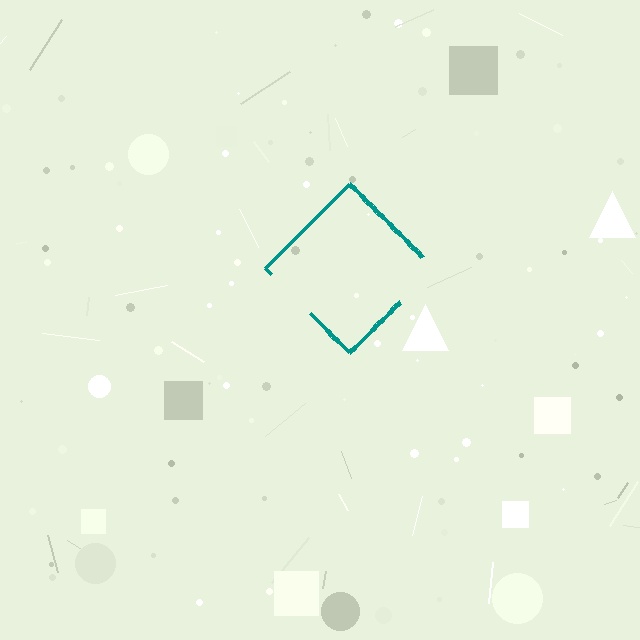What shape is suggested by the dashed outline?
The dashed outline suggests a diamond.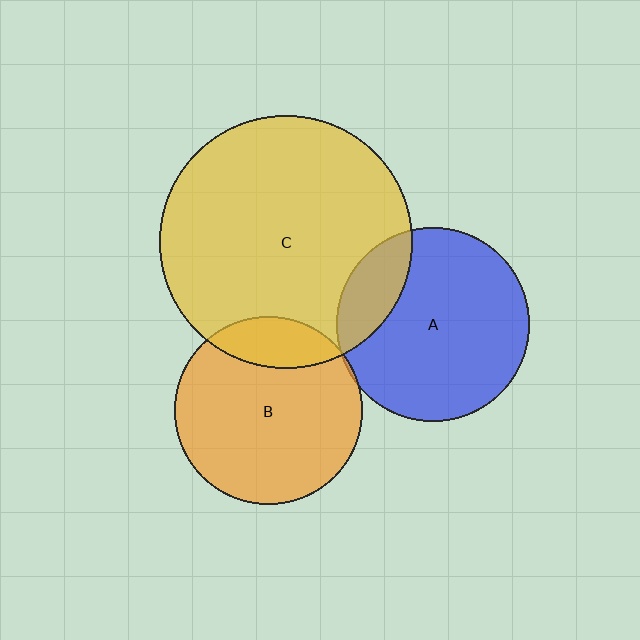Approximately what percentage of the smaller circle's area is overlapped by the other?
Approximately 5%.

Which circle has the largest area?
Circle C (yellow).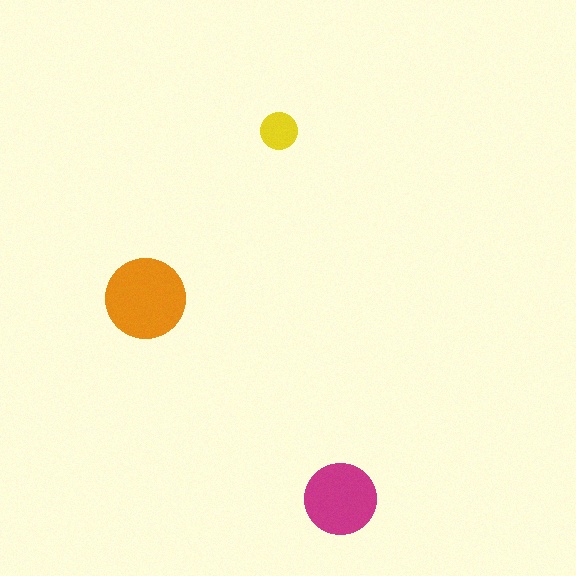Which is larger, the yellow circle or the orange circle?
The orange one.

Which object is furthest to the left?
The orange circle is leftmost.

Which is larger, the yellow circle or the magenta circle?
The magenta one.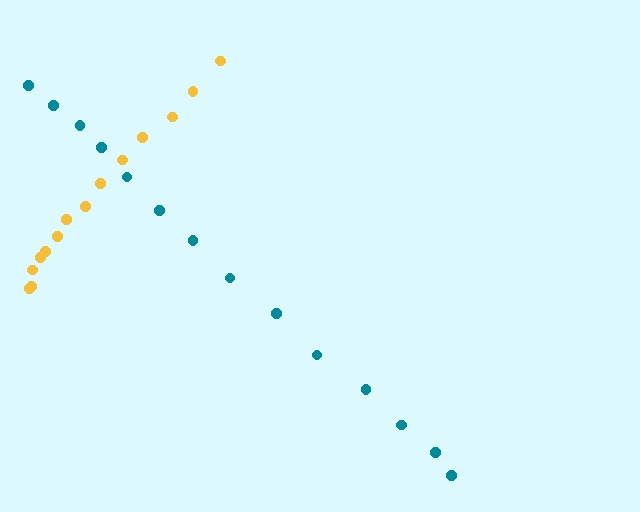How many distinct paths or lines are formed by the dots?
There are 2 distinct paths.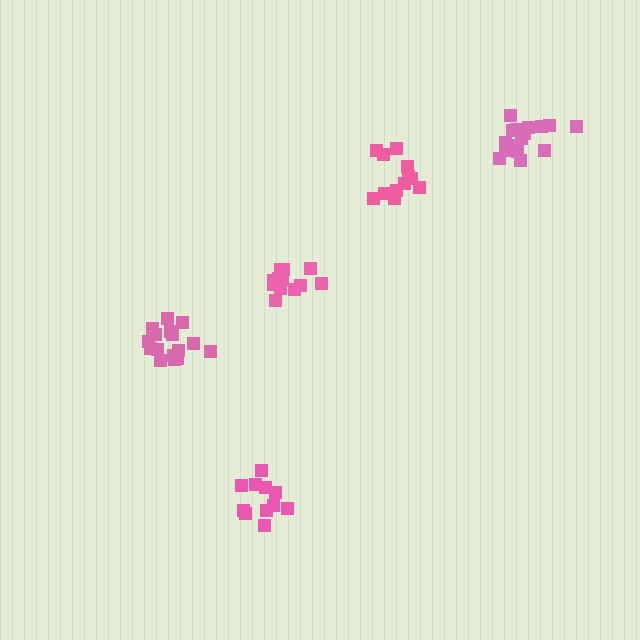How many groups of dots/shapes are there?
There are 5 groups.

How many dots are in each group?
Group 1: 12 dots, Group 2: 16 dots, Group 3: 16 dots, Group 4: 11 dots, Group 5: 12 dots (67 total).